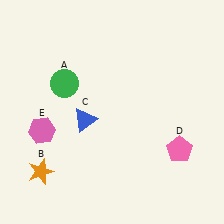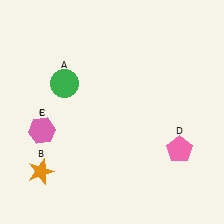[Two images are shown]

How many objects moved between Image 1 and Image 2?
1 object moved between the two images.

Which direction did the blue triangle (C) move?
The blue triangle (C) moved left.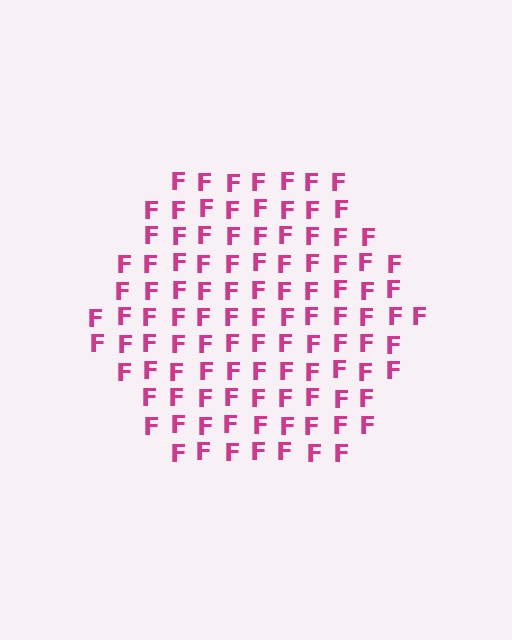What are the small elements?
The small elements are letter F's.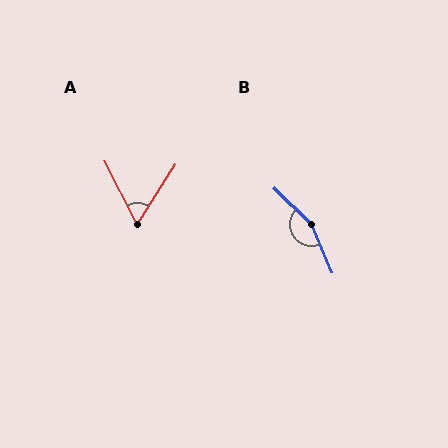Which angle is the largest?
B, at approximately 157 degrees.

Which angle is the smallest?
A, at approximately 59 degrees.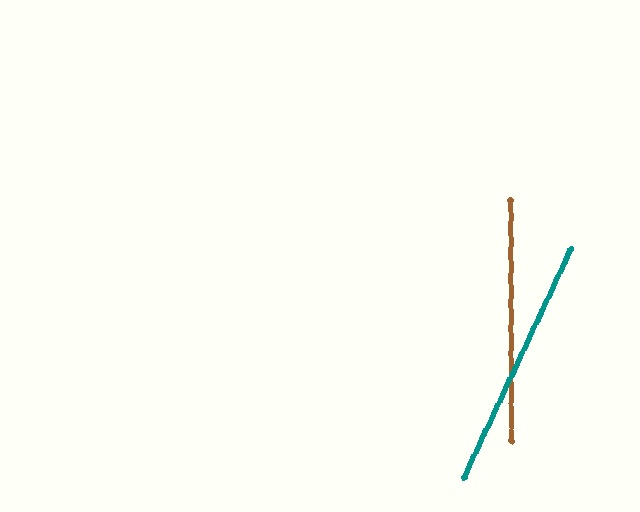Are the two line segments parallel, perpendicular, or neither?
Neither parallel nor perpendicular — they differ by about 25°.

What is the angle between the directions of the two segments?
Approximately 25 degrees.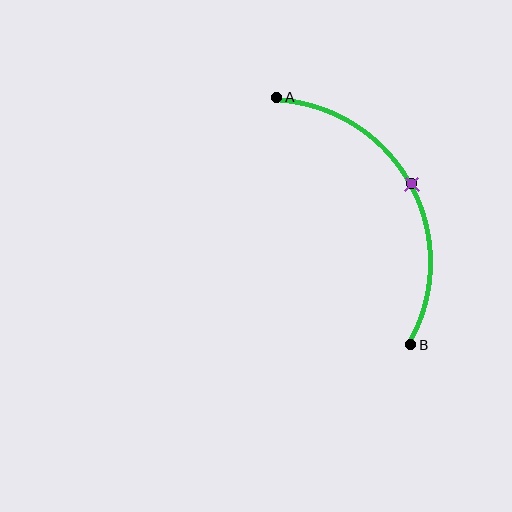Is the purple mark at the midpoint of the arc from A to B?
Yes. The purple mark lies on the arc at equal arc-length from both A and B — it is the arc midpoint.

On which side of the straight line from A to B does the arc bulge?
The arc bulges to the right of the straight line connecting A and B.